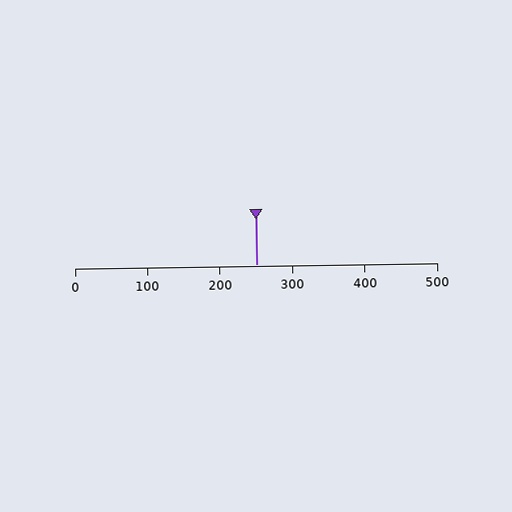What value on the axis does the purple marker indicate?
The marker indicates approximately 250.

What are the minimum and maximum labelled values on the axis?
The axis runs from 0 to 500.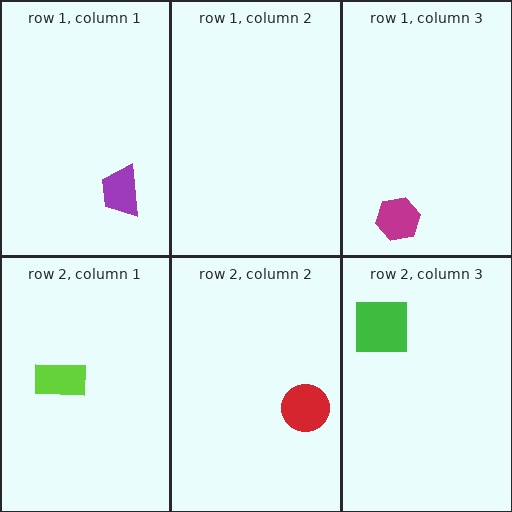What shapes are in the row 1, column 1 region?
The purple trapezoid.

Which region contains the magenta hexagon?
The row 1, column 3 region.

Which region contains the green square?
The row 2, column 3 region.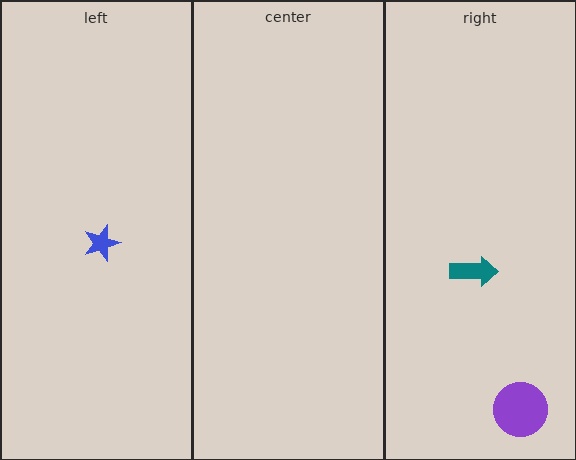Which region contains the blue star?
The left region.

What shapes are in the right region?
The purple circle, the teal arrow.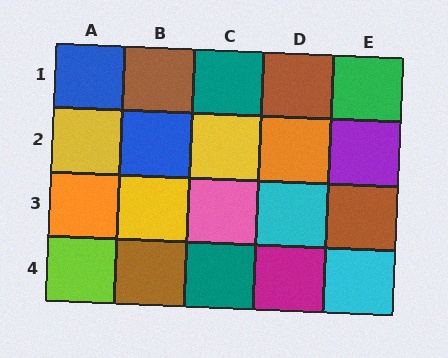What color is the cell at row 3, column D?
Cyan.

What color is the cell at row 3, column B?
Yellow.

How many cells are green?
1 cell is green.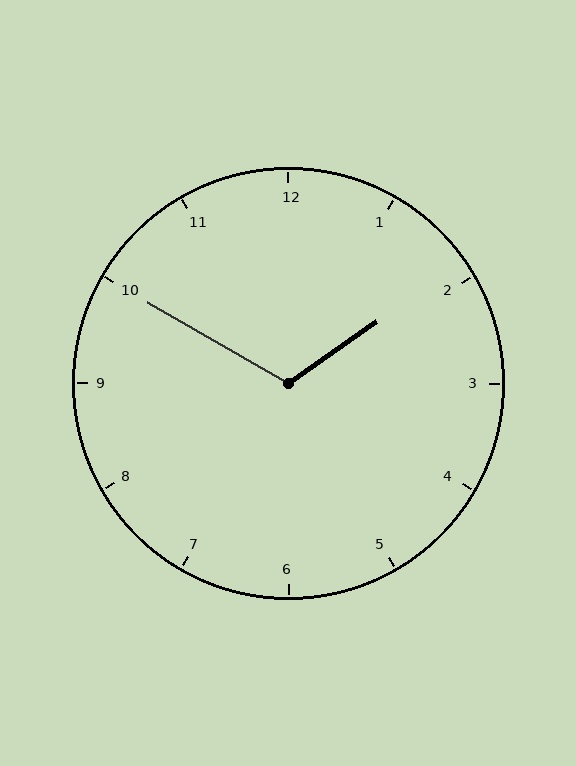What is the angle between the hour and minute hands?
Approximately 115 degrees.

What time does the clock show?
1:50.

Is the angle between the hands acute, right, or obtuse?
It is obtuse.